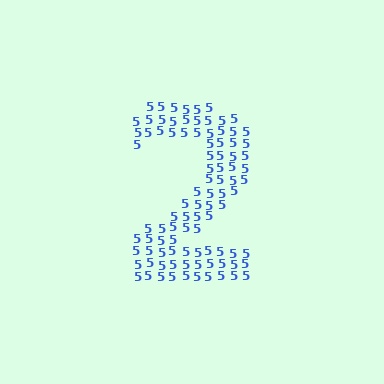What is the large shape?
The large shape is the digit 2.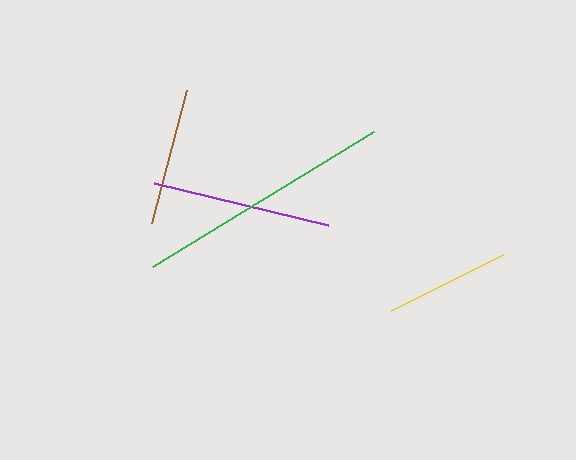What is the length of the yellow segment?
The yellow segment is approximately 125 pixels long.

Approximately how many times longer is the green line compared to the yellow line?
The green line is approximately 2.1 times the length of the yellow line.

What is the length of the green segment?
The green segment is approximately 259 pixels long.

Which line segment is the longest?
The green line is the longest at approximately 259 pixels.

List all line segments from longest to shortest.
From longest to shortest: green, purple, brown, yellow.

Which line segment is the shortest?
The yellow line is the shortest at approximately 125 pixels.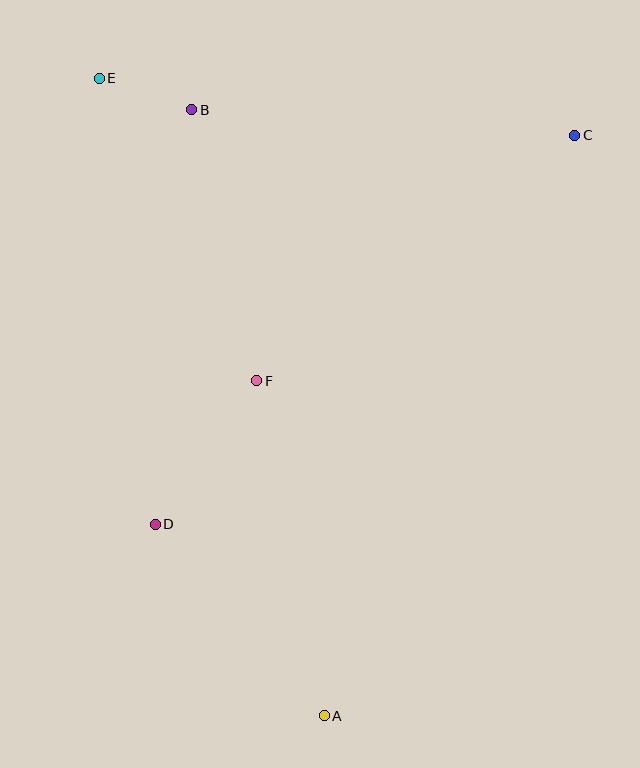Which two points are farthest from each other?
Points A and E are farthest from each other.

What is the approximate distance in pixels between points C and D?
The distance between C and D is approximately 572 pixels.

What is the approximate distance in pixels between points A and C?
The distance between A and C is approximately 632 pixels.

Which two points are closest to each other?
Points B and E are closest to each other.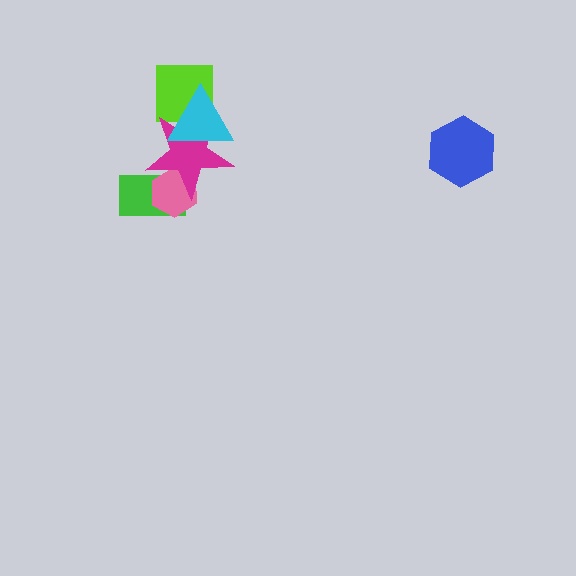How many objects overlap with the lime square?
2 objects overlap with the lime square.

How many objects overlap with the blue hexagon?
0 objects overlap with the blue hexagon.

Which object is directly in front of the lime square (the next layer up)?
The magenta star is directly in front of the lime square.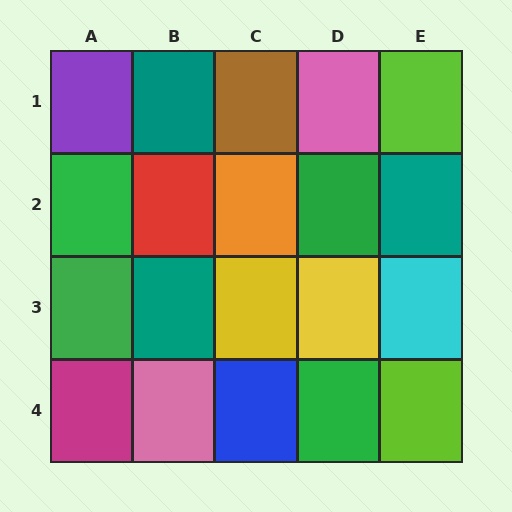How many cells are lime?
2 cells are lime.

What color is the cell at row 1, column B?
Teal.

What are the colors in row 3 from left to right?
Green, teal, yellow, yellow, cyan.